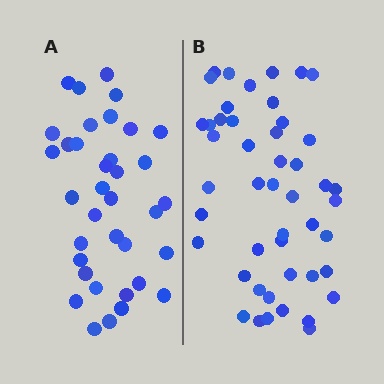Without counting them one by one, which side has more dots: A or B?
Region B (the right region) has more dots.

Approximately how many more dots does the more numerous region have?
Region B has roughly 12 or so more dots than region A.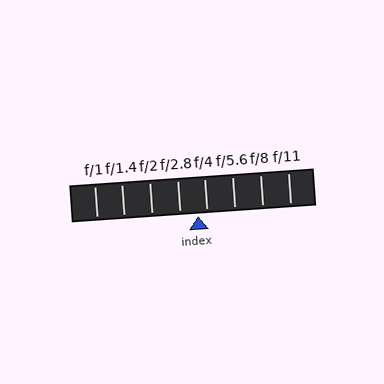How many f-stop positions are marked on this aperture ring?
There are 8 f-stop positions marked.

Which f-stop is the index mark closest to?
The index mark is closest to f/4.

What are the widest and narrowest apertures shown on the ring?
The widest aperture shown is f/1 and the narrowest is f/11.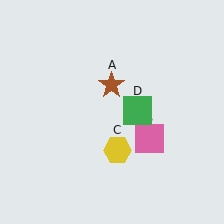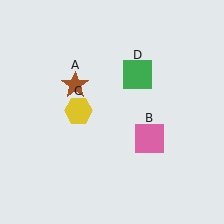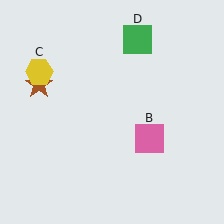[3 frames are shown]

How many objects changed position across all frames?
3 objects changed position: brown star (object A), yellow hexagon (object C), green square (object D).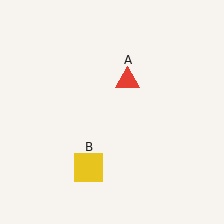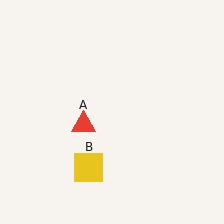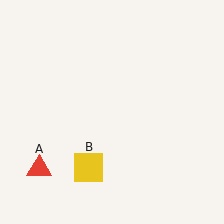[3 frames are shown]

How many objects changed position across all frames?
1 object changed position: red triangle (object A).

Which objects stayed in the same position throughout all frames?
Yellow square (object B) remained stationary.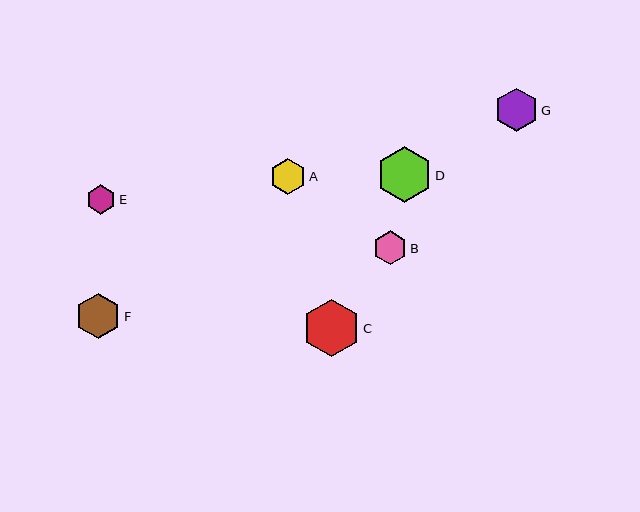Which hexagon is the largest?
Hexagon C is the largest with a size of approximately 57 pixels.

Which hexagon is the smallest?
Hexagon E is the smallest with a size of approximately 30 pixels.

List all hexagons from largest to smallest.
From largest to smallest: C, D, F, G, A, B, E.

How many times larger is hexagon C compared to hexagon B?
Hexagon C is approximately 1.7 times the size of hexagon B.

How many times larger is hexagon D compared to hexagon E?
Hexagon D is approximately 1.9 times the size of hexagon E.